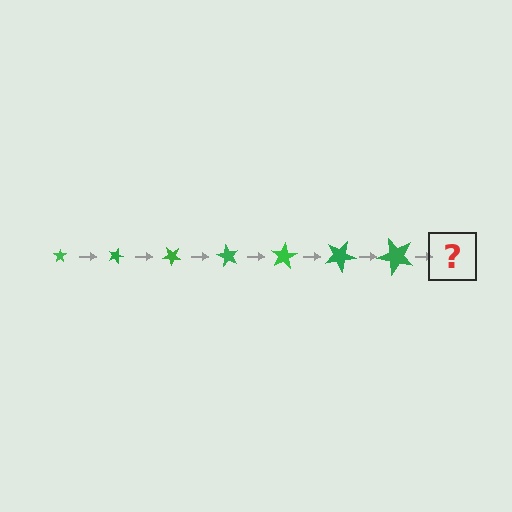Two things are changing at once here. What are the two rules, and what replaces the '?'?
The two rules are that the star grows larger each step and it rotates 20 degrees each step. The '?' should be a star, larger than the previous one and rotated 140 degrees from the start.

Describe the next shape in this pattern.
It should be a star, larger than the previous one and rotated 140 degrees from the start.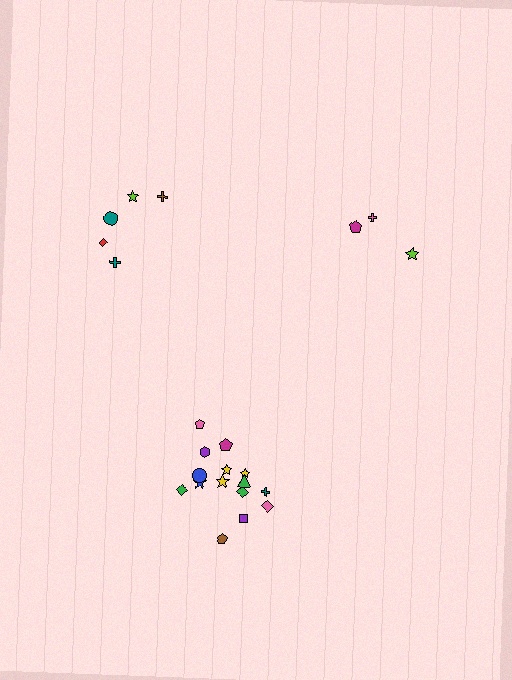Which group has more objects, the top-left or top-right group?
The top-left group.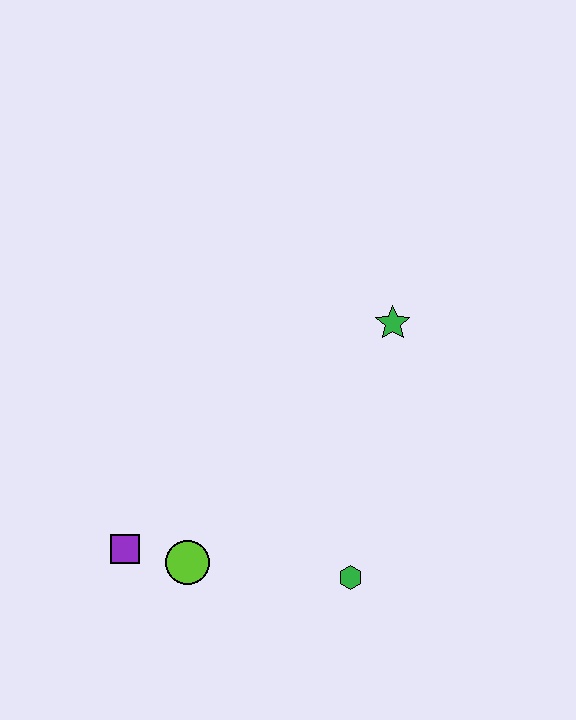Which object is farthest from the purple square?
The green star is farthest from the purple square.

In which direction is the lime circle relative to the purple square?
The lime circle is to the right of the purple square.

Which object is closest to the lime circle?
The purple square is closest to the lime circle.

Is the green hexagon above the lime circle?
No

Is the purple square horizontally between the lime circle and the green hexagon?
No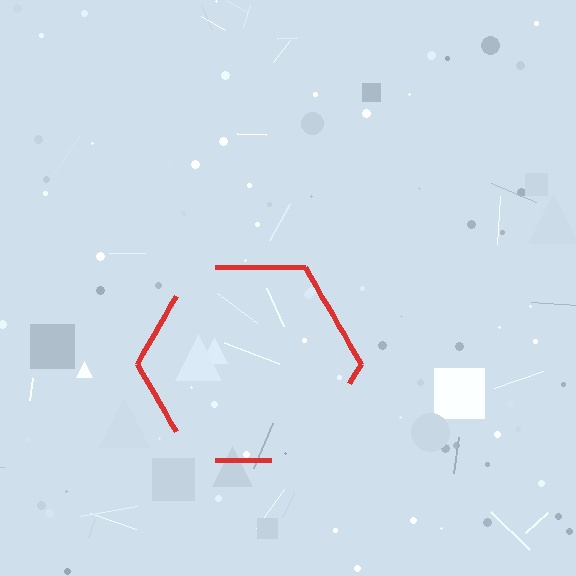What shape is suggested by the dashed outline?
The dashed outline suggests a hexagon.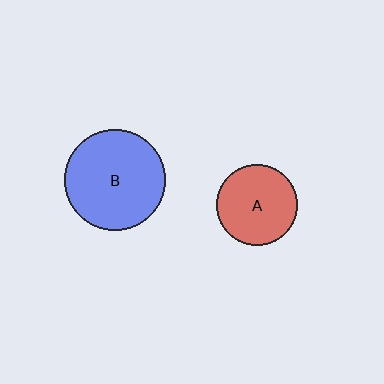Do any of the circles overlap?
No, none of the circles overlap.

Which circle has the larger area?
Circle B (blue).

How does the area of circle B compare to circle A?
Approximately 1.6 times.